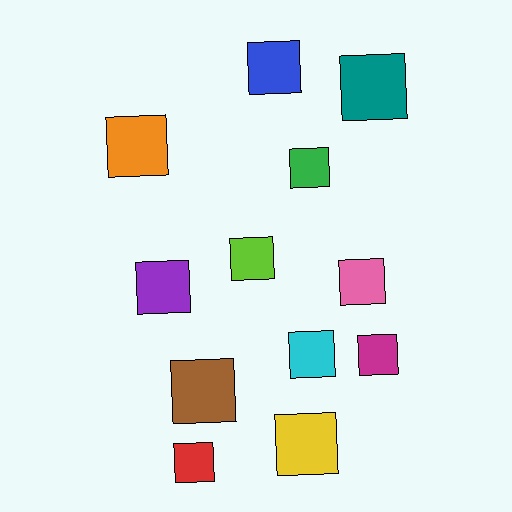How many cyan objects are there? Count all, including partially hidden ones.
There is 1 cyan object.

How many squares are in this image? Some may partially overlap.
There are 12 squares.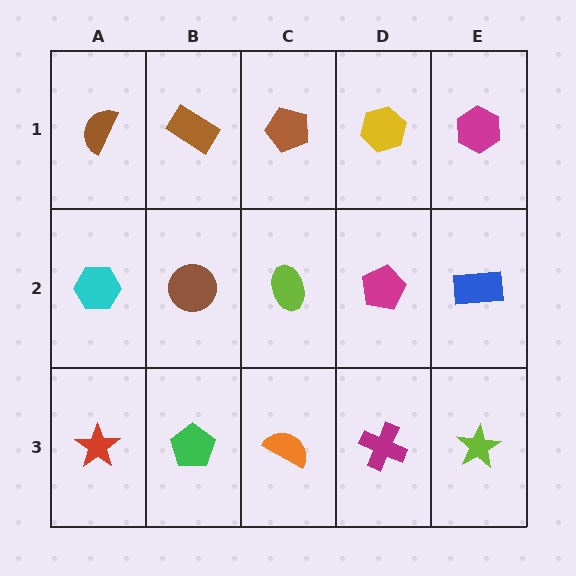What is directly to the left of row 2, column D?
A lime ellipse.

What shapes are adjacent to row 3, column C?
A lime ellipse (row 2, column C), a green pentagon (row 3, column B), a magenta cross (row 3, column D).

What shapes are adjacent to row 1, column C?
A lime ellipse (row 2, column C), a brown rectangle (row 1, column B), a yellow hexagon (row 1, column D).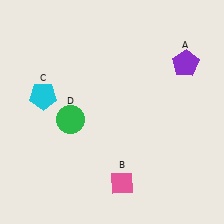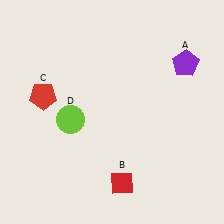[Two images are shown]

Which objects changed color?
B changed from pink to red. C changed from cyan to red. D changed from green to lime.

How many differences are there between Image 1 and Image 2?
There are 3 differences between the two images.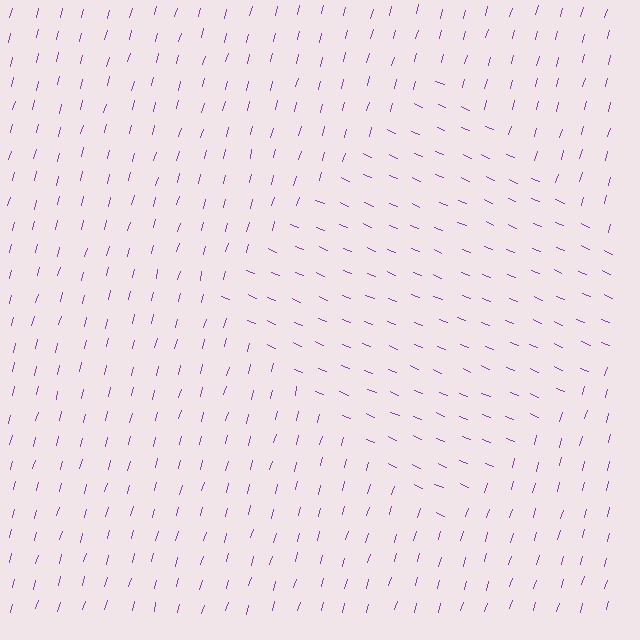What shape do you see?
I see a diamond.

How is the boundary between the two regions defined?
The boundary is defined purely by a change in line orientation (approximately 82 degrees difference). All lines are the same color and thickness.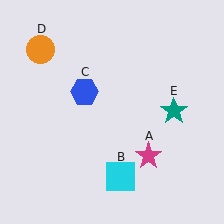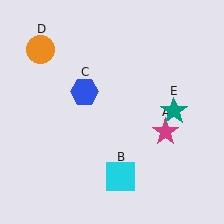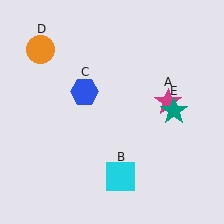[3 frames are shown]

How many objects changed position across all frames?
1 object changed position: magenta star (object A).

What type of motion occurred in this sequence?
The magenta star (object A) rotated counterclockwise around the center of the scene.